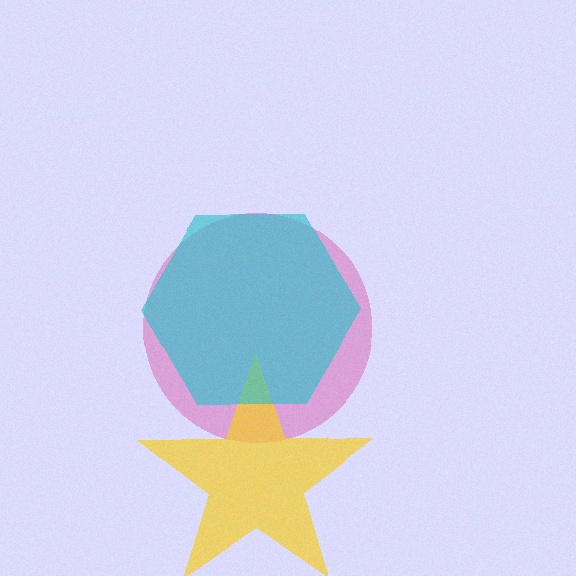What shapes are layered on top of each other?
The layered shapes are: a pink circle, a yellow star, a cyan hexagon.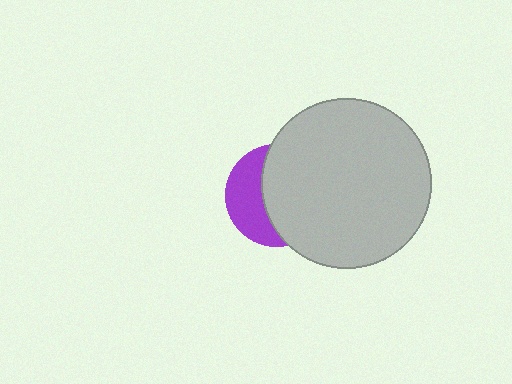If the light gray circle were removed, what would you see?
You would see the complete purple circle.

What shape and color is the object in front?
The object in front is a light gray circle.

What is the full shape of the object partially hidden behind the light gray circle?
The partially hidden object is a purple circle.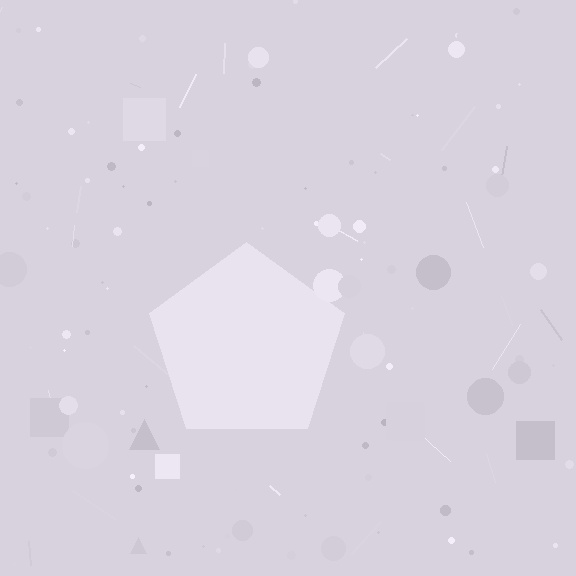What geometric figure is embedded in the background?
A pentagon is embedded in the background.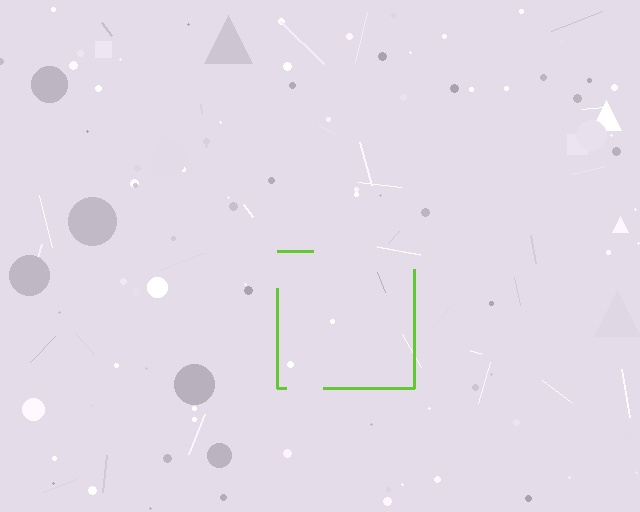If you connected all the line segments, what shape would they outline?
They would outline a square.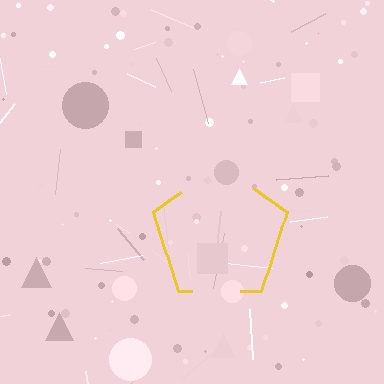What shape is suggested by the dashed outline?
The dashed outline suggests a pentagon.